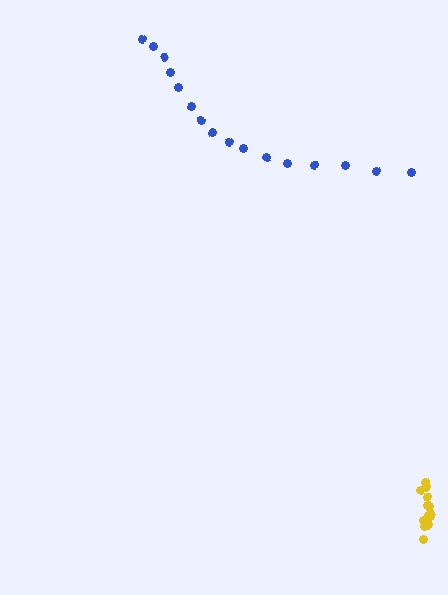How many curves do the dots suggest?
There are 2 distinct paths.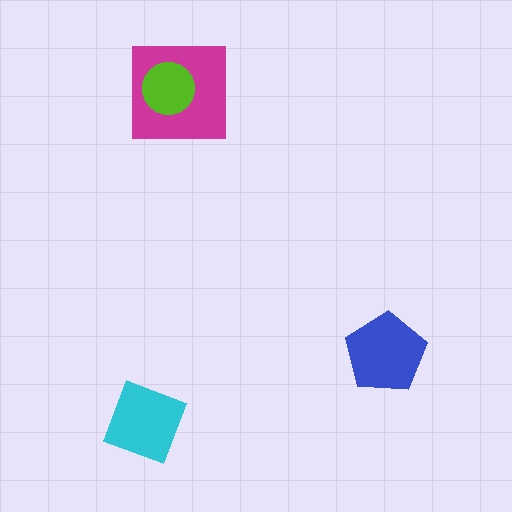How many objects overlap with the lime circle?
1 object overlaps with the lime circle.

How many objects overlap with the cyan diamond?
0 objects overlap with the cyan diamond.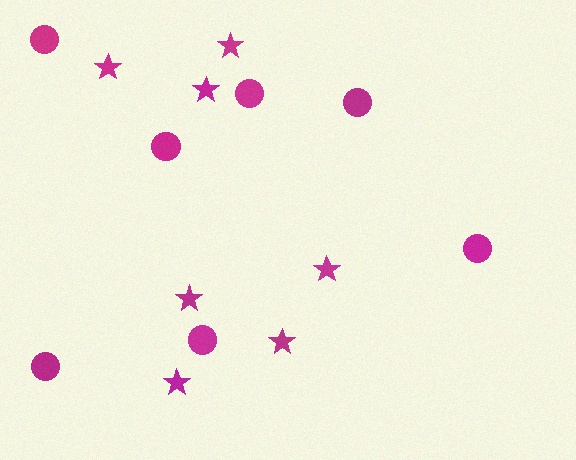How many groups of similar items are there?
There are 2 groups: one group of circles (7) and one group of stars (7).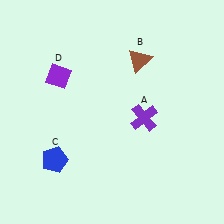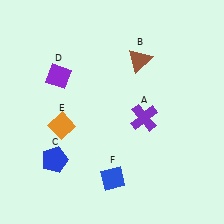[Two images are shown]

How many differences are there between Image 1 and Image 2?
There are 2 differences between the two images.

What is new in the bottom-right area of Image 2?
A blue diamond (F) was added in the bottom-right area of Image 2.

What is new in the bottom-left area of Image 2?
An orange diamond (E) was added in the bottom-left area of Image 2.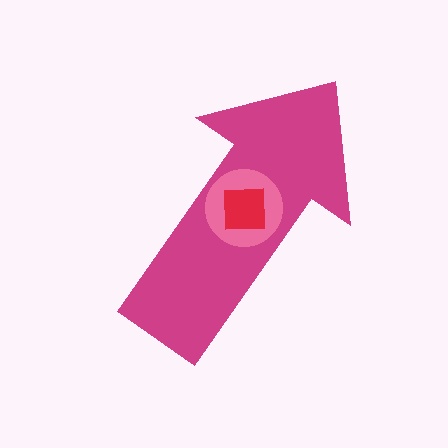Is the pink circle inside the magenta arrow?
Yes.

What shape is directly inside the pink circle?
The red square.